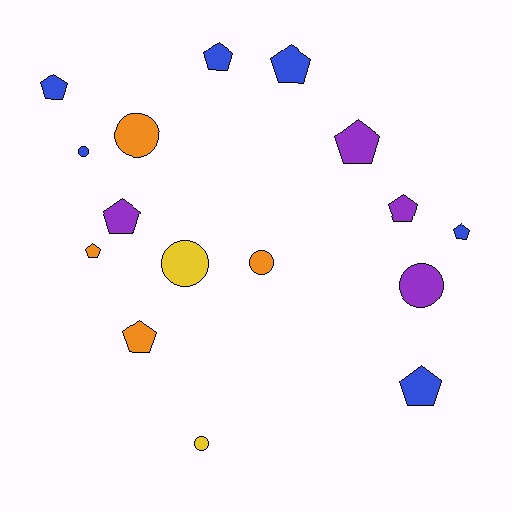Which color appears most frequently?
Blue, with 6 objects.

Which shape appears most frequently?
Pentagon, with 10 objects.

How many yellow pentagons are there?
There are no yellow pentagons.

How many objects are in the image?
There are 16 objects.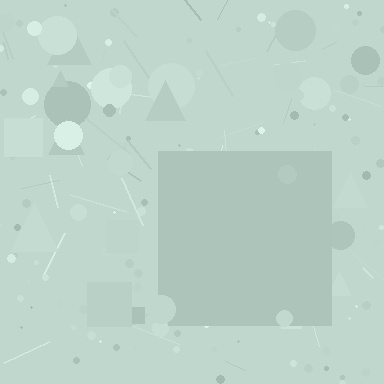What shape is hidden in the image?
A square is hidden in the image.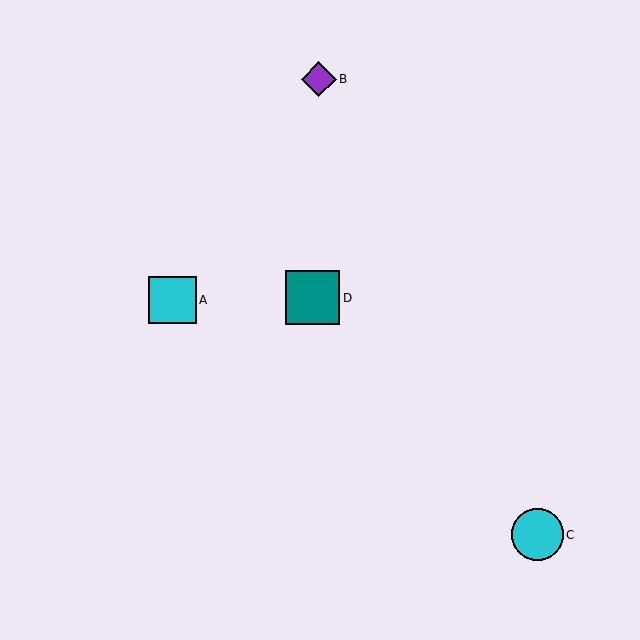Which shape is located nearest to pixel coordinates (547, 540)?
The cyan circle (labeled C) at (537, 535) is nearest to that location.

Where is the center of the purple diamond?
The center of the purple diamond is at (319, 79).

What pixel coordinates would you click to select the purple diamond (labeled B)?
Click at (319, 79) to select the purple diamond B.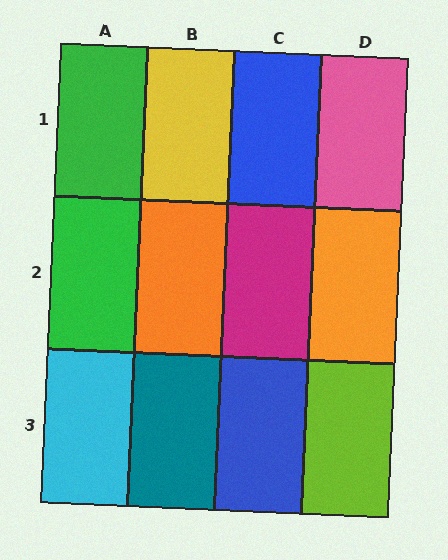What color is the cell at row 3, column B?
Teal.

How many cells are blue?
2 cells are blue.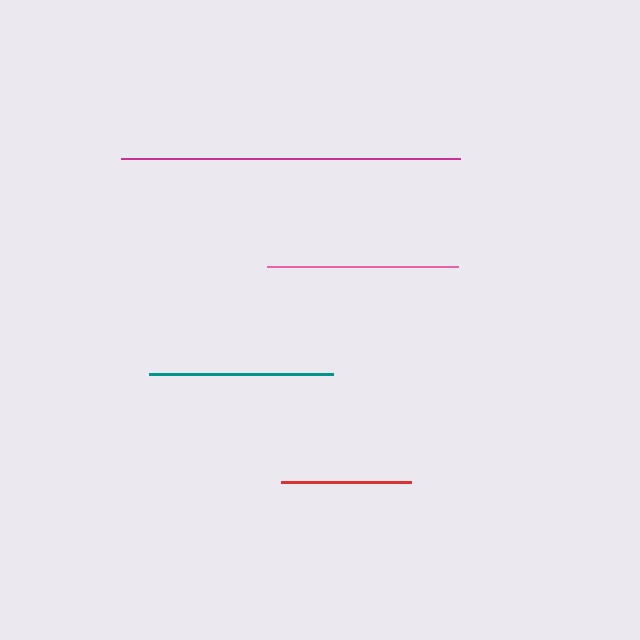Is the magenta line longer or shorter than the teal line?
The magenta line is longer than the teal line.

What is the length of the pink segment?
The pink segment is approximately 191 pixels long.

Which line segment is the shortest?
The red line is the shortest at approximately 130 pixels.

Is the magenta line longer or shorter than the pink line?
The magenta line is longer than the pink line.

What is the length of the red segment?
The red segment is approximately 130 pixels long.